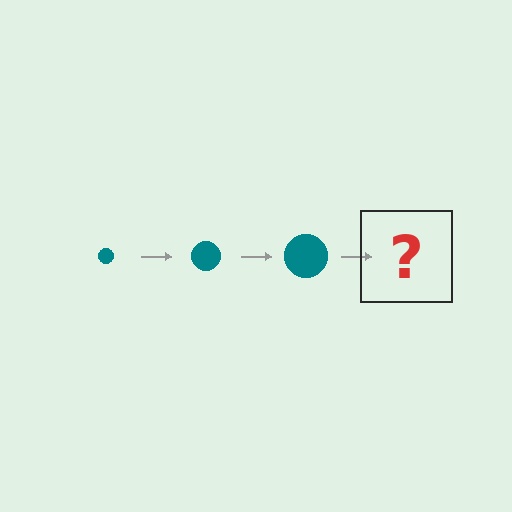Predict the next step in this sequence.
The next step is a teal circle, larger than the previous one.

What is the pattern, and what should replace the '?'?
The pattern is that the circle gets progressively larger each step. The '?' should be a teal circle, larger than the previous one.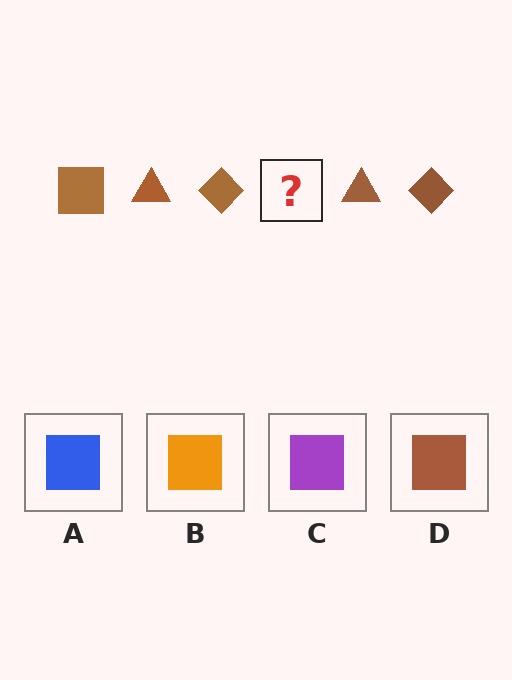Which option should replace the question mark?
Option D.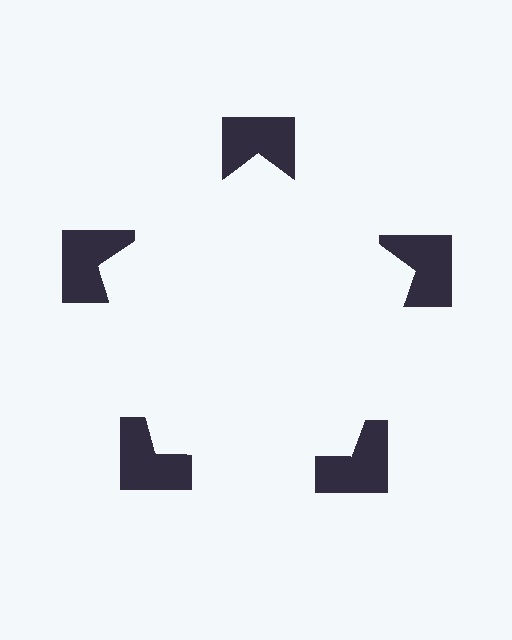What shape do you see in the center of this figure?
An illusory pentagon — its edges are inferred from the aligned wedge cuts in the notched squares, not physically drawn.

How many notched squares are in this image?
There are 5 — one at each vertex of the illusory pentagon.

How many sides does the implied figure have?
5 sides.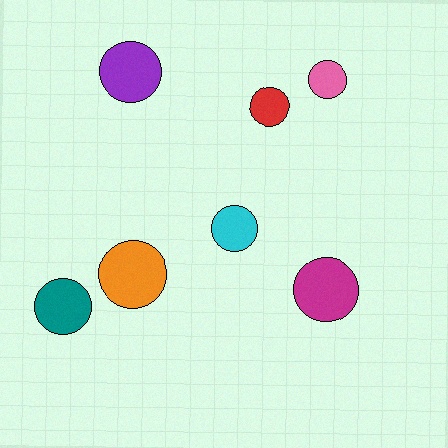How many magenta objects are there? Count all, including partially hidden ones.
There is 1 magenta object.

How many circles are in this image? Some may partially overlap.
There are 7 circles.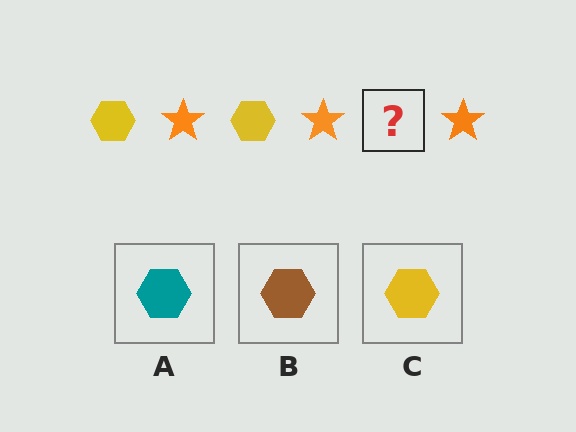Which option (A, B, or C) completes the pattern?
C.